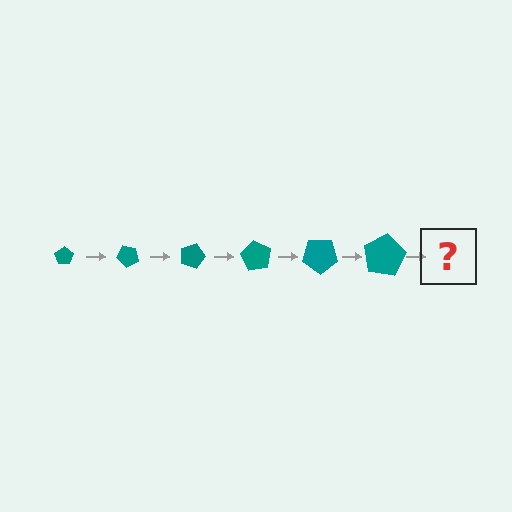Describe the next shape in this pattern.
It should be a pentagon, larger than the previous one and rotated 270 degrees from the start.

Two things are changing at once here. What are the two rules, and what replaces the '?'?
The two rules are that the pentagon grows larger each step and it rotates 45 degrees each step. The '?' should be a pentagon, larger than the previous one and rotated 270 degrees from the start.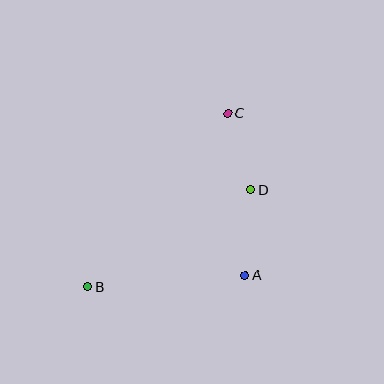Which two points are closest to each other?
Points C and D are closest to each other.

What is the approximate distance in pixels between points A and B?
The distance between A and B is approximately 157 pixels.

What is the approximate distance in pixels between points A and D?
The distance between A and D is approximately 85 pixels.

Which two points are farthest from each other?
Points B and C are farthest from each other.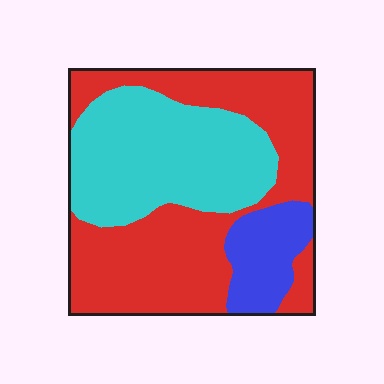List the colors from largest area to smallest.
From largest to smallest: red, cyan, blue.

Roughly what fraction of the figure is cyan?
Cyan covers about 35% of the figure.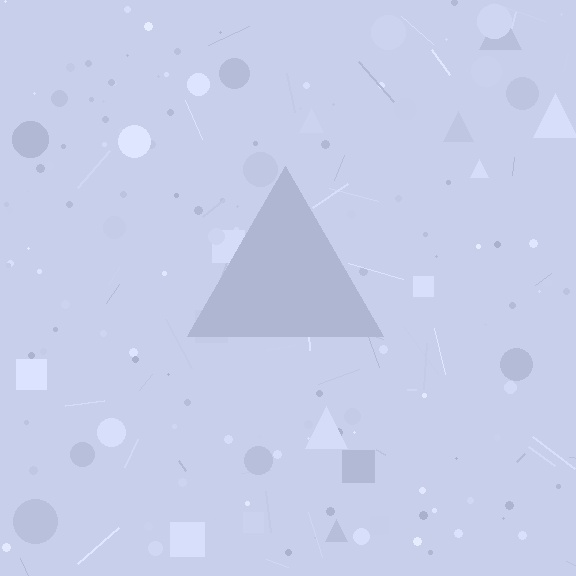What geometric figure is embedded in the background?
A triangle is embedded in the background.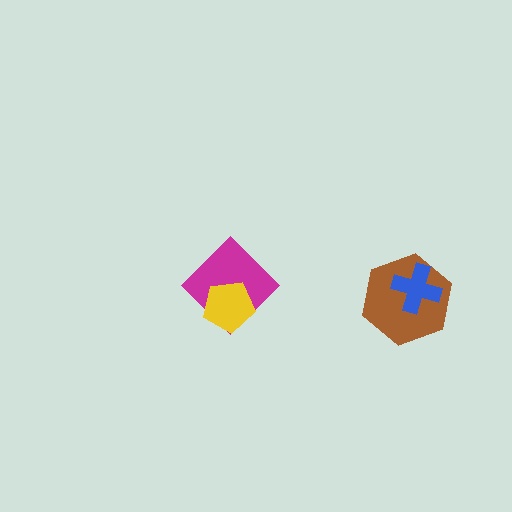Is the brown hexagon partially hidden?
Yes, it is partially covered by another shape.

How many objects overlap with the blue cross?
1 object overlaps with the blue cross.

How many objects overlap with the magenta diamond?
1 object overlaps with the magenta diamond.